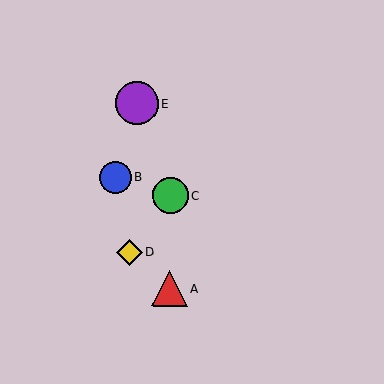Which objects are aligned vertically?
Objects A, C are aligned vertically.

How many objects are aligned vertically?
2 objects (A, C) are aligned vertically.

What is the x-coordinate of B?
Object B is at x≈116.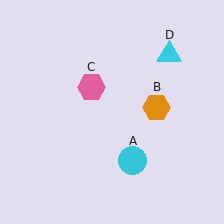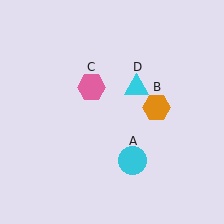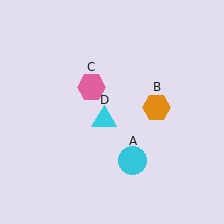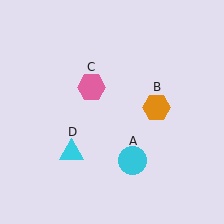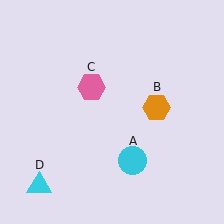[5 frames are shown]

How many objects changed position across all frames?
1 object changed position: cyan triangle (object D).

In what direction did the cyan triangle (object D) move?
The cyan triangle (object D) moved down and to the left.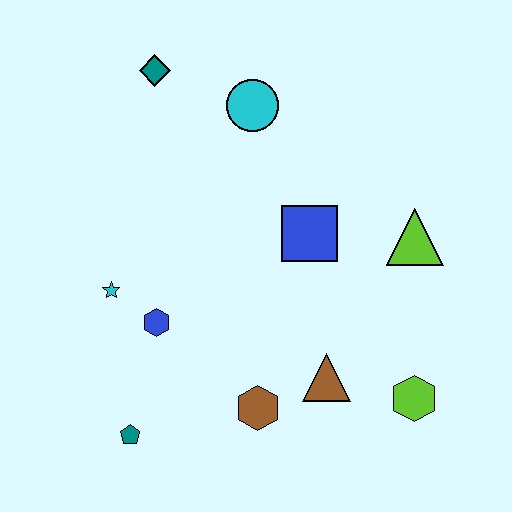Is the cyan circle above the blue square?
Yes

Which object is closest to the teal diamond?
The cyan circle is closest to the teal diamond.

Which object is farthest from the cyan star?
The lime hexagon is farthest from the cyan star.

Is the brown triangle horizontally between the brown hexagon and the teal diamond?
No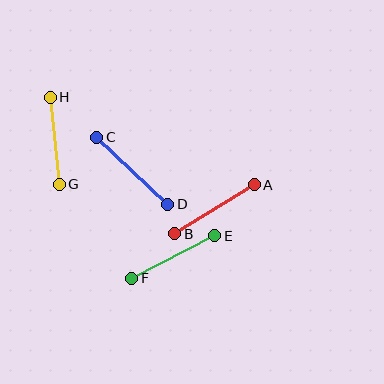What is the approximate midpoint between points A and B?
The midpoint is at approximately (214, 209) pixels.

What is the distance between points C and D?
The distance is approximately 98 pixels.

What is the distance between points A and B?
The distance is approximately 93 pixels.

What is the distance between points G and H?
The distance is approximately 88 pixels.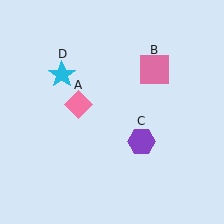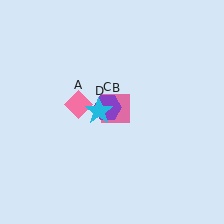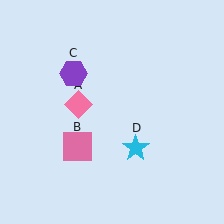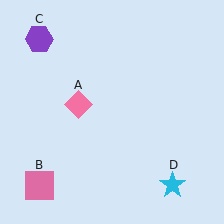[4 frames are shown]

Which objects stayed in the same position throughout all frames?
Pink diamond (object A) remained stationary.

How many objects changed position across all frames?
3 objects changed position: pink square (object B), purple hexagon (object C), cyan star (object D).